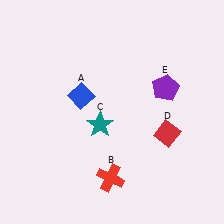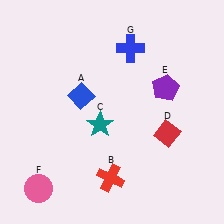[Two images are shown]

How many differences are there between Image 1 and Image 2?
There are 2 differences between the two images.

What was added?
A pink circle (F), a blue cross (G) were added in Image 2.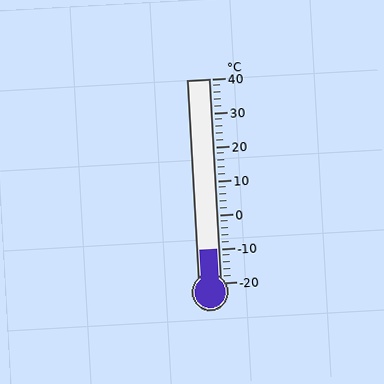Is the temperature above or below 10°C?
The temperature is below 10°C.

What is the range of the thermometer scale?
The thermometer scale ranges from -20°C to 40°C.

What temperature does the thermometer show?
The thermometer shows approximately -10°C.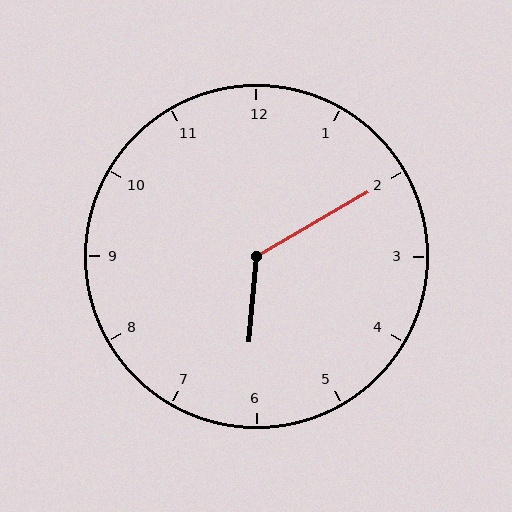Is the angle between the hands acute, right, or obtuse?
It is obtuse.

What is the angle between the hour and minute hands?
Approximately 125 degrees.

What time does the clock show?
6:10.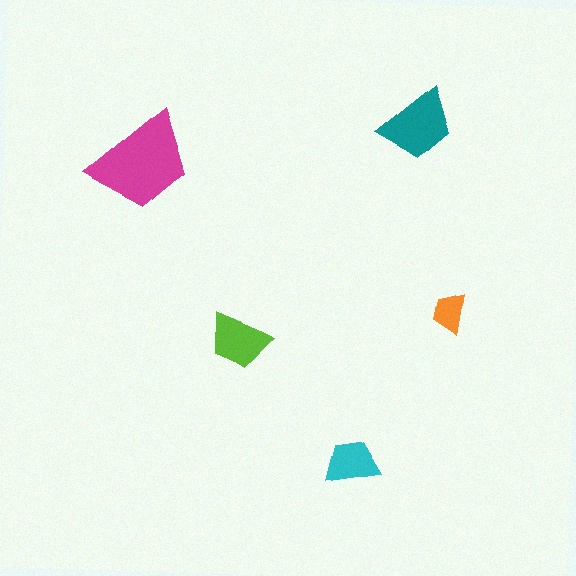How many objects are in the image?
There are 5 objects in the image.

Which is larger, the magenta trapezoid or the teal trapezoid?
The magenta one.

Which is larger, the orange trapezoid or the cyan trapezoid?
The cyan one.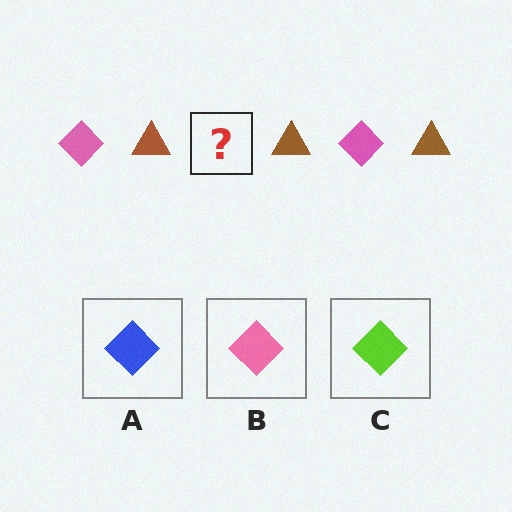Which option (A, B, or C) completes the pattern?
B.